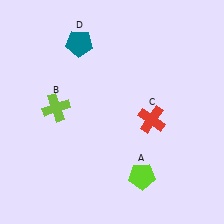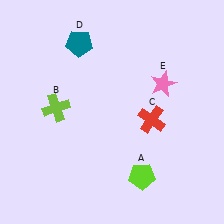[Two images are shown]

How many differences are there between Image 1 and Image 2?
There is 1 difference between the two images.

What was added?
A pink star (E) was added in Image 2.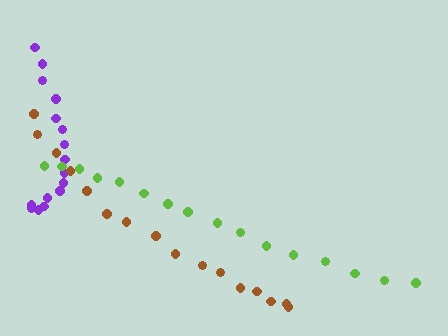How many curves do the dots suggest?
There are 3 distinct paths.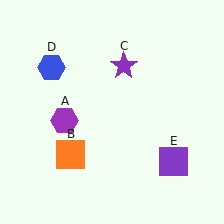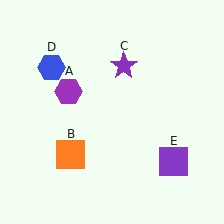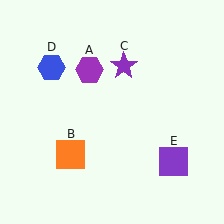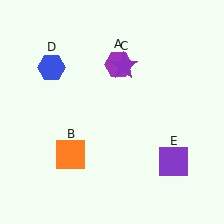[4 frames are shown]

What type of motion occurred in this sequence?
The purple hexagon (object A) rotated clockwise around the center of the scene.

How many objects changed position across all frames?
1 object changed position: purple hexagon (object A).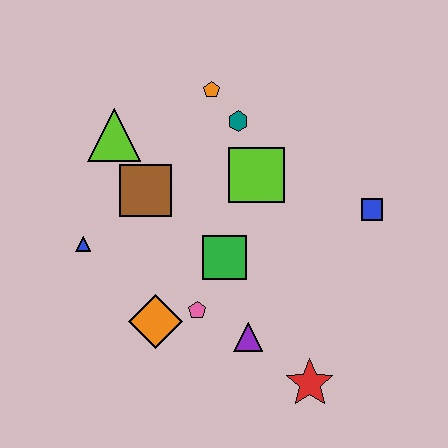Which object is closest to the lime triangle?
The brown square is closest to the lime triangle.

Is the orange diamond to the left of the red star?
Yes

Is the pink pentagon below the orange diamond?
No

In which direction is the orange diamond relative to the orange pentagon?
The orange diamond is below the orange pentagon.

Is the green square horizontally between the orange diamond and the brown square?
No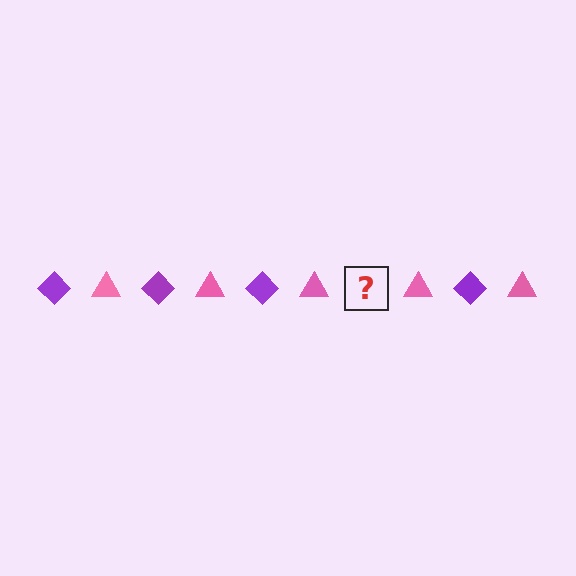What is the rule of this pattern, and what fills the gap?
The rule is that the pattern alternates between purple diamond and pink triangle. The gap should be filled with a purple diamond.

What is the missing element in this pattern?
The missing element is a purple diamond.